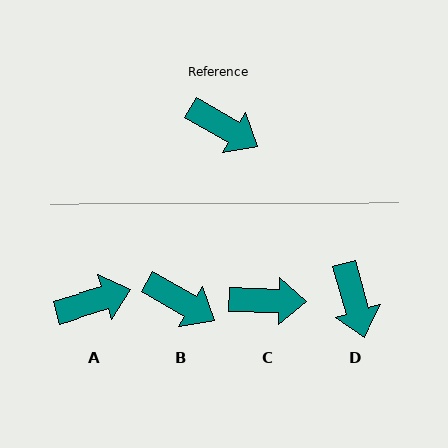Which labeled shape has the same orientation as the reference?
B.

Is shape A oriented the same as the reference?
No, it is off by about 47 degrees.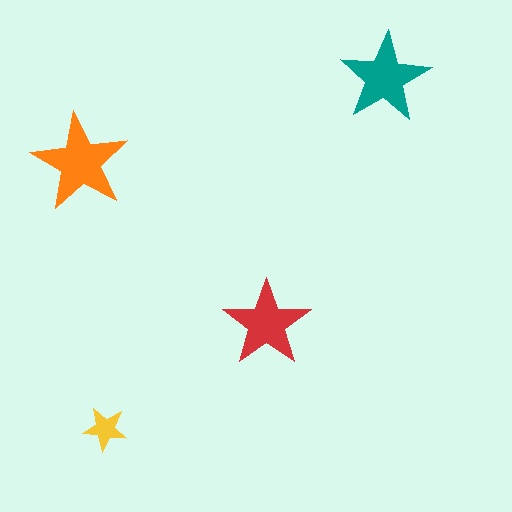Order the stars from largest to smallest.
the orange one, the teal one, the red one, the yellow one.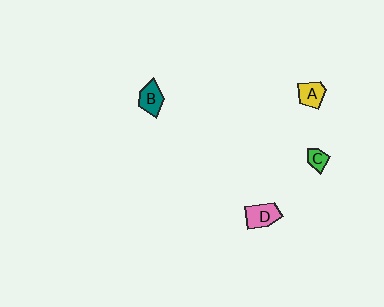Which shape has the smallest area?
Shape C (green).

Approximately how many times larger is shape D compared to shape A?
Approximately 1.3 times.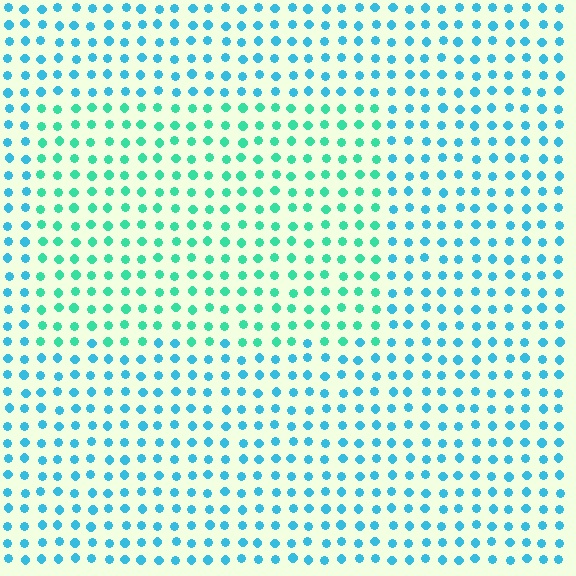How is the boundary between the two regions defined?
The boundary is defined purely by a slight shift in hue (about 35 degrees). Spacing, size, and orientation are identical on both sides.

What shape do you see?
I see a rectangle.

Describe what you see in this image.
The image is filled with small cyan elements in a uniform arrangement. A rectangle-shaped region is visible where the elements are tinted to a slightly different hue, forming a subtle color boundary.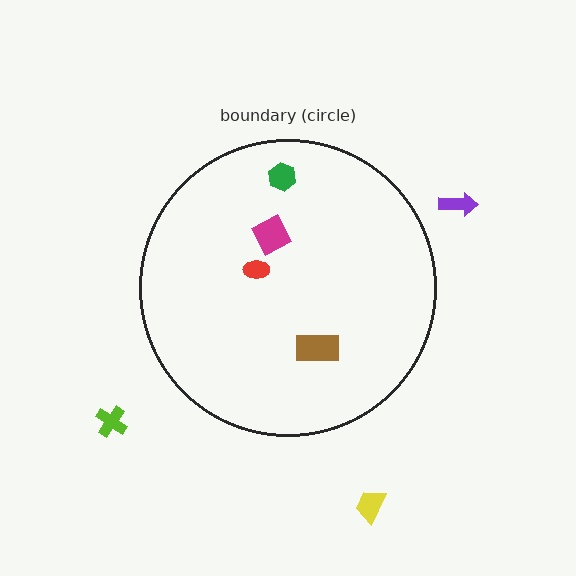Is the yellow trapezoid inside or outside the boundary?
Outside.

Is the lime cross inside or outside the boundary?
Outside.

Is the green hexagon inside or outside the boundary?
Inside.